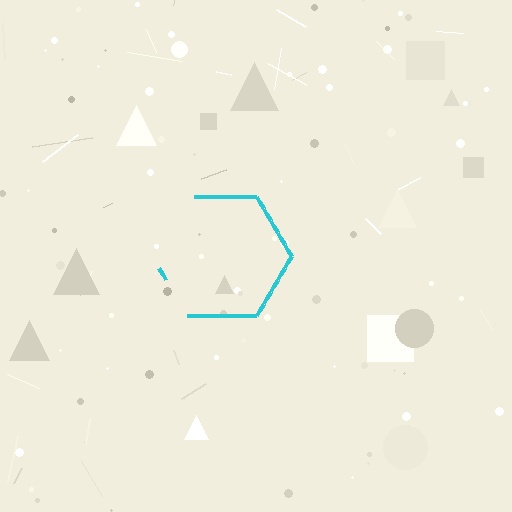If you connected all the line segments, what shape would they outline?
They would outline a hexagon.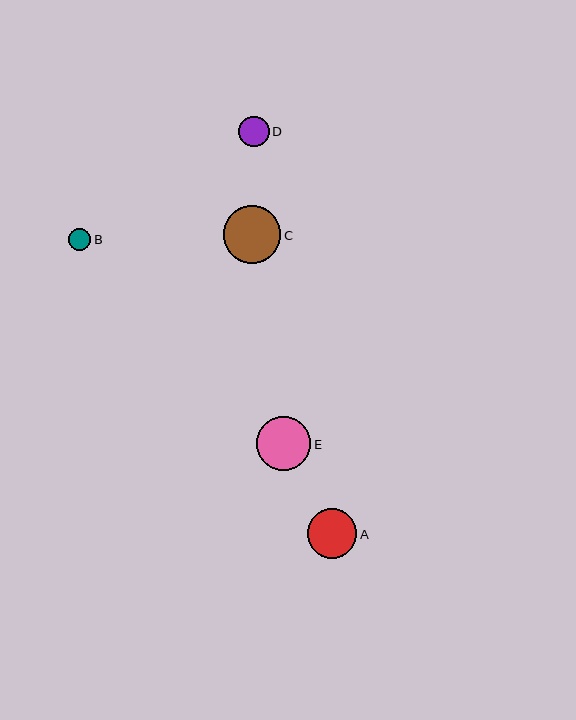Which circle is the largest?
Circle C is the largest with a size of approximately 58 pixels.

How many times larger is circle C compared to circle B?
Circle C is approximately 2.6 times the size of circle B.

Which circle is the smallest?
Circle B is the smallest with a size of approximately 22 pixels.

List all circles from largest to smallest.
From largest to smallest: C, E, A, D, B.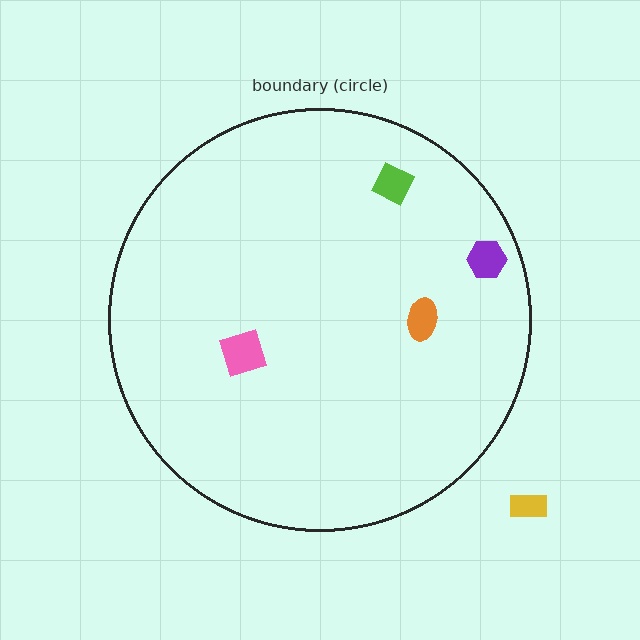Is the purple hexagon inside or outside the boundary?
Inside.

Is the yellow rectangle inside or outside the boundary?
Outside.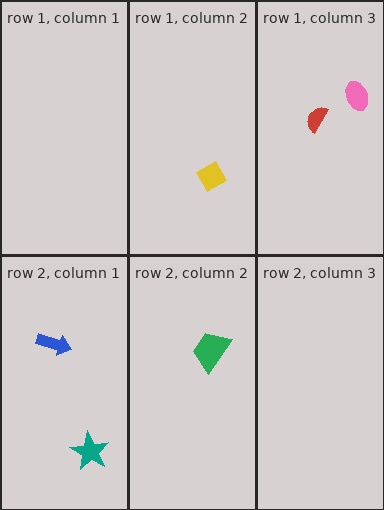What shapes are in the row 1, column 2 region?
The yellow diamond.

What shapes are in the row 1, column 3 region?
The red semicircle, the pink ellipse.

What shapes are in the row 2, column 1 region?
The blue arrow, the teal star.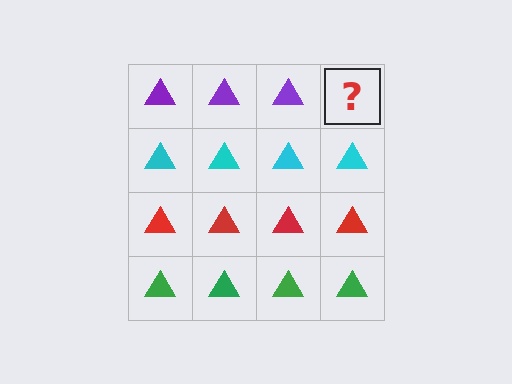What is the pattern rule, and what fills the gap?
The rule is that each row has a consistent color. The gap should be filled with a purple triangle.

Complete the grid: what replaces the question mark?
The question mark should be replaced with a purple triangle.